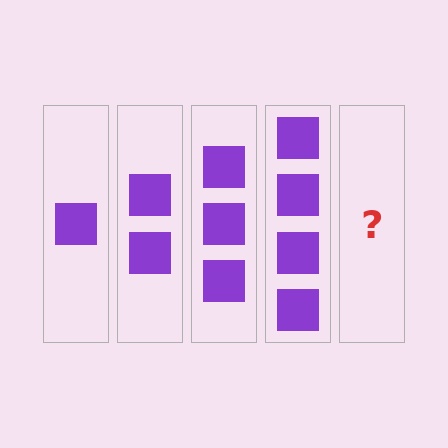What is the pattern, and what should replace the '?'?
The pattern is that each step adds one more square. The '?' should be 5 squares.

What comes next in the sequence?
The next element should be 5 squares.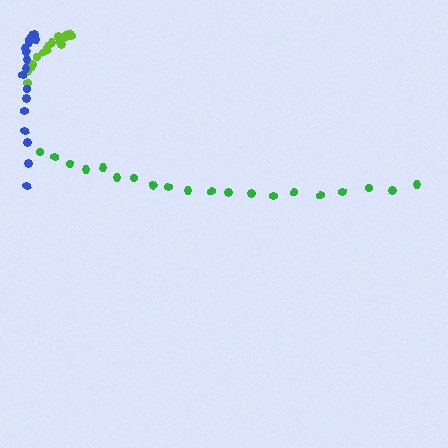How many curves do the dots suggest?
There are 3 distinct paths.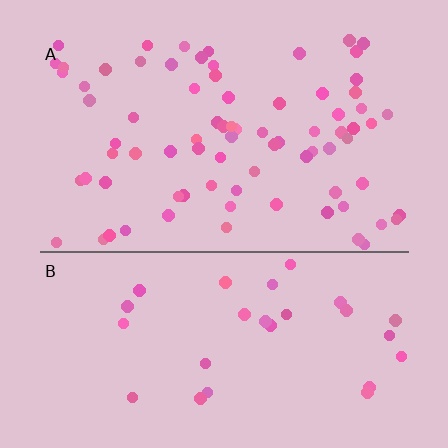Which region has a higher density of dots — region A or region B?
A (the top).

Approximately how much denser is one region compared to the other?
Approximately 2.7× — region A over region B.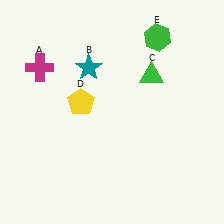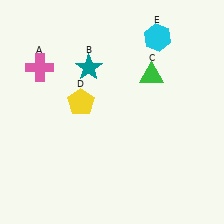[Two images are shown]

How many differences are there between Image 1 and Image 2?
There are 2 differences between the two images.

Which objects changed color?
A changed from magenta to pink. E changed from green to cyan.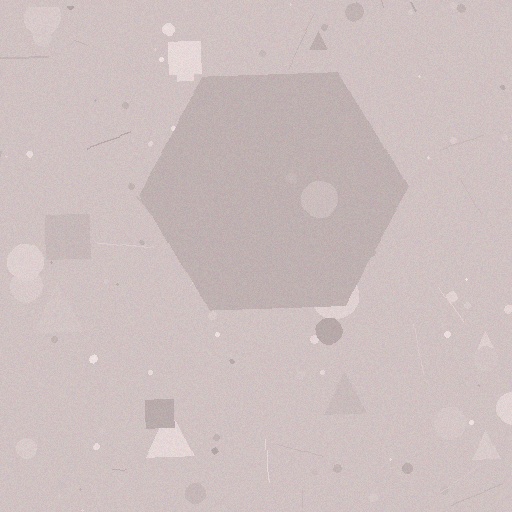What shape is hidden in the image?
A hexagon is hidden in the image.